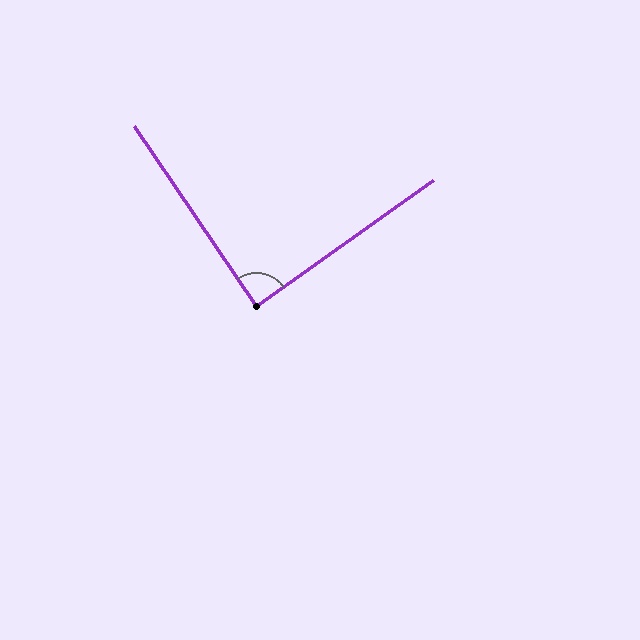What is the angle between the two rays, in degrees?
Approximately 89 degrees.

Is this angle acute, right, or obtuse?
It is approximately a right angle.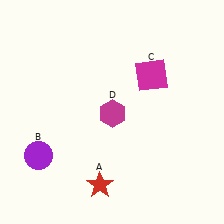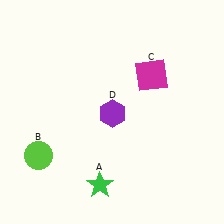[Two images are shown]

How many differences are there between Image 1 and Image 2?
There are 3 differences between the two images.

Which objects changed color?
A changed from red to green. B changed from purple to lime. D changed from magenta to purple.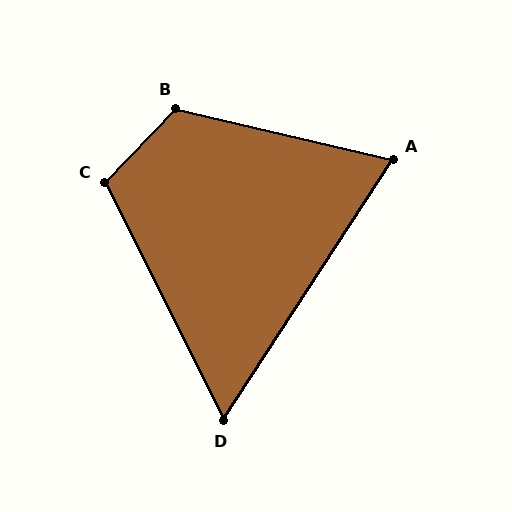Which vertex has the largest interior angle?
B, at approximately 120 degrees.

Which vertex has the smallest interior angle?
D, at approximately 60 degrees.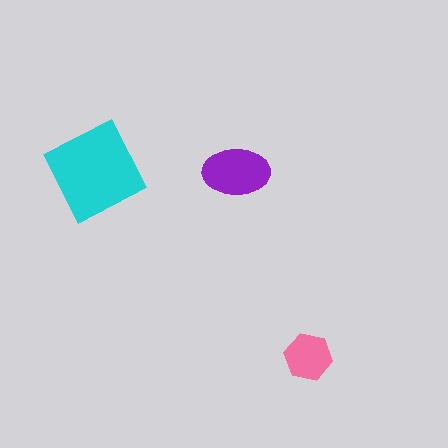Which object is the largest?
The cyan square.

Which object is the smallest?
The pink hexagon.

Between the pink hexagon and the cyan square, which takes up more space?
The cyan square.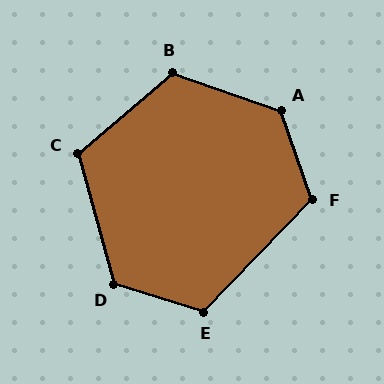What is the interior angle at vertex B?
Approximately 120 degrees (obtuse).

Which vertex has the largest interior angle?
A, at approximately 129 degrees.